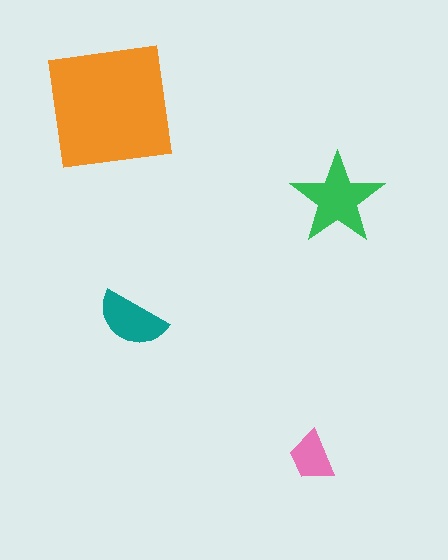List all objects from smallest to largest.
The pink trapezoid, the teal semicircle, the green star, the orange square.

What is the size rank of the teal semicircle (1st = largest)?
3rd.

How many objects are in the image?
There are 4 objects in the image.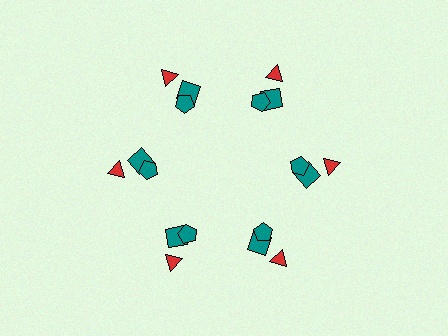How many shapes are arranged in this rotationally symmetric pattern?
There are 18 shapes, arranged in 6 groups of 3.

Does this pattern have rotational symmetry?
Yes, this pattern has 6-fold rotational symmetry. It looks the same after rotating 60 degrees around the center.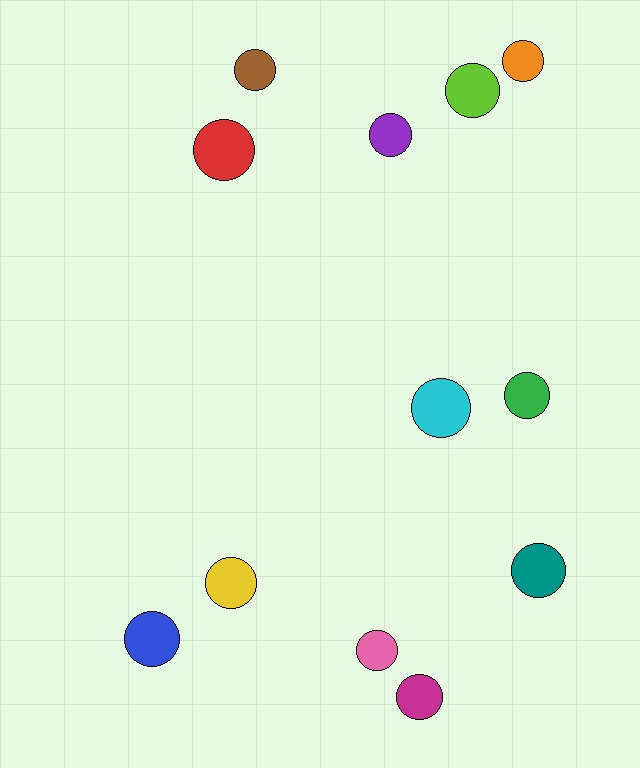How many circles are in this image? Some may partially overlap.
There are 12 circles.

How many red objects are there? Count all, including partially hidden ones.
There is 1 red object.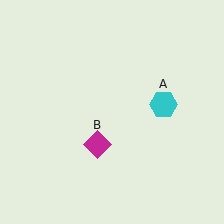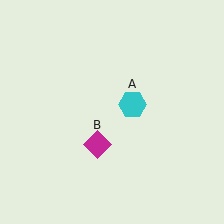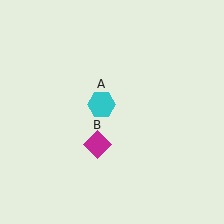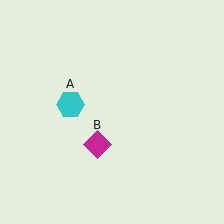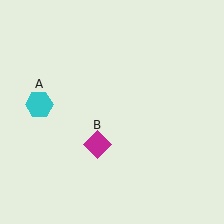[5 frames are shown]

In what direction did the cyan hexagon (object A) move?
The cyan hexagon (object A) moved left.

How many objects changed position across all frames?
1 object changed position: cyan hexagon (object A).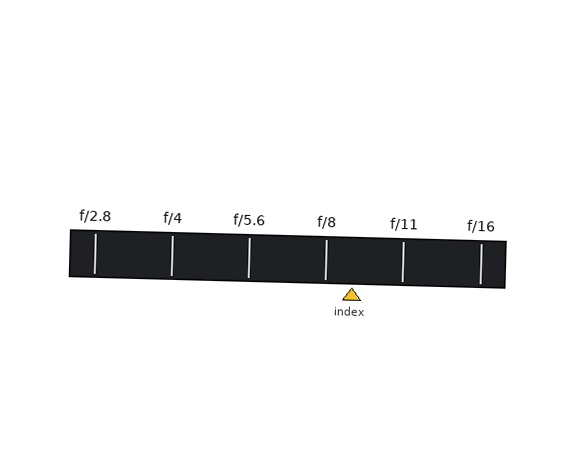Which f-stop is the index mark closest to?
The index mark is closest to f/8.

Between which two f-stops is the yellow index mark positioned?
The index mark is between f/8 and f/11.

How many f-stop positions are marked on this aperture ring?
There are 6 f-stop positions marked.